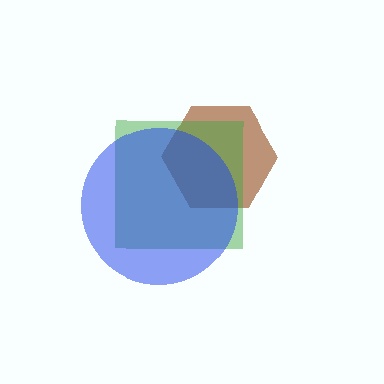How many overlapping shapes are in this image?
There are 3 overlapping shapes in the image.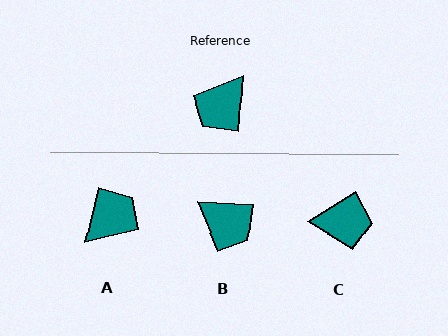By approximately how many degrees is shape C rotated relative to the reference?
Approximately 126 degrees counter-clockwise.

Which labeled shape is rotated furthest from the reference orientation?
A, about 172 degrees away.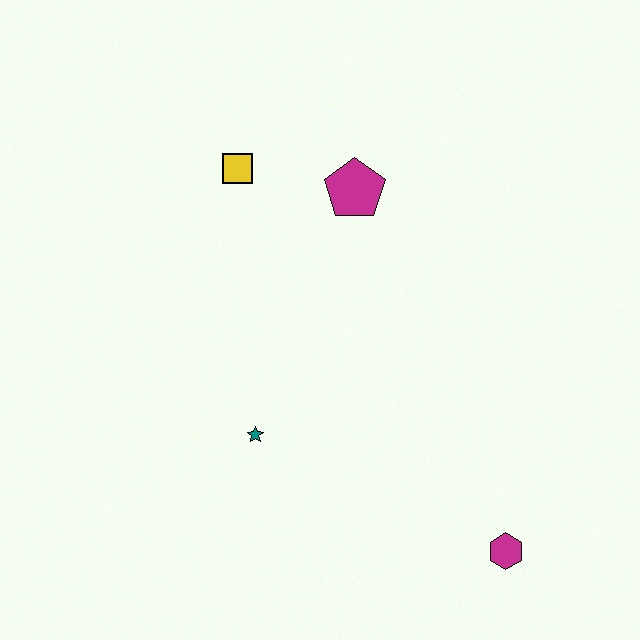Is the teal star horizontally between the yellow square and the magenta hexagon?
Yes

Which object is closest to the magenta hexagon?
The teal star is closest to the magenta hexagon.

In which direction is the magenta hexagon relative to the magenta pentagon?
The magenta hexagon is below the magenta pentagon.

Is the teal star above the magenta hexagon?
Yes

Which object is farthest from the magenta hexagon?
The yellow square is farthest from the magenta hexagon.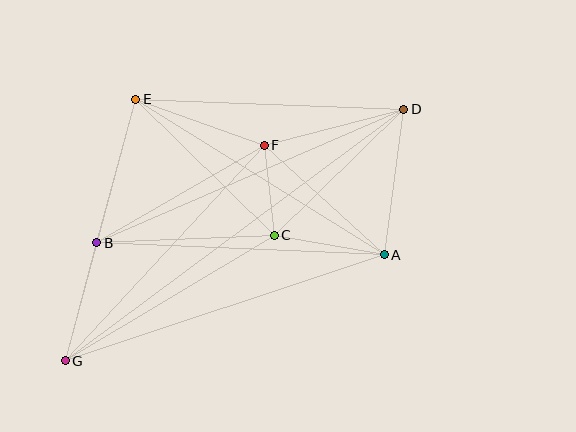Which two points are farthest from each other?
Points D and G are farthest from each other.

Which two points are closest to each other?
Points C and F are closest to each other.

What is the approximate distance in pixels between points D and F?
The distance between D and F is approximately 144 pixels.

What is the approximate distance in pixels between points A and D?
The distance between A and D is approximately 147 pixels.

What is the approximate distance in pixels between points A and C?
The distance between A and C is approximately 112 pixels.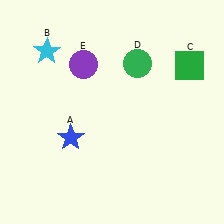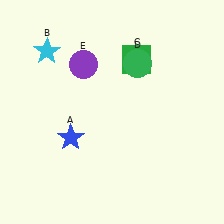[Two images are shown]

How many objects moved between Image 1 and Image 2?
1 object moved between the two images.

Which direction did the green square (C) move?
The green square (C) moved left.